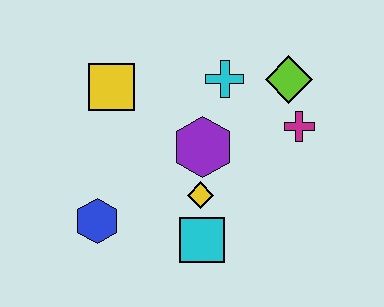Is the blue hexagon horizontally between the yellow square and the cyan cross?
No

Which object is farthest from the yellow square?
The magenta cross is farthest from the yellow square.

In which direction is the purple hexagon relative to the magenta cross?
The purple hexagon is to the left of the magenta cross.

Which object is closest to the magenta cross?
The lime diamond is closest to the magenta cross.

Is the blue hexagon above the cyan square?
Yes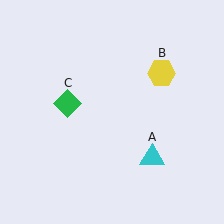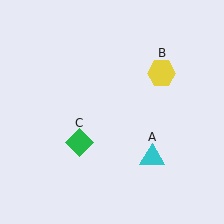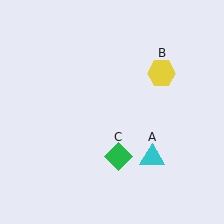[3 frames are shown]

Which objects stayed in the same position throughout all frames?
Cyan triangle (object A) and yellow hexagon (object B) remained stationary.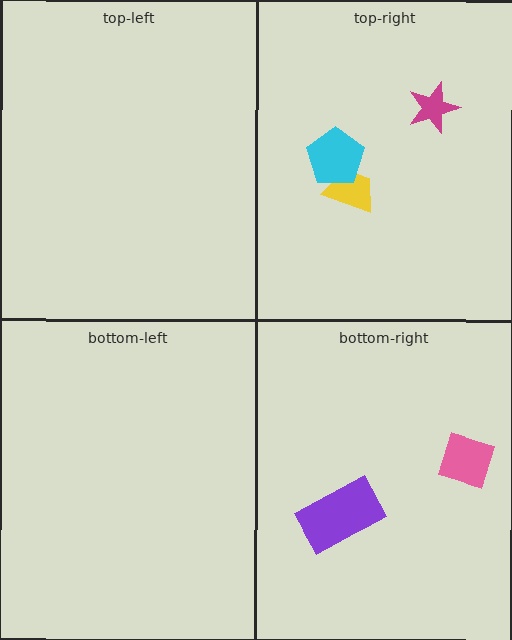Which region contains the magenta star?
The top-right region.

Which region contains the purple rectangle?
The bottom-right region.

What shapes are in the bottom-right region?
The purple rectangle, the pink diamond.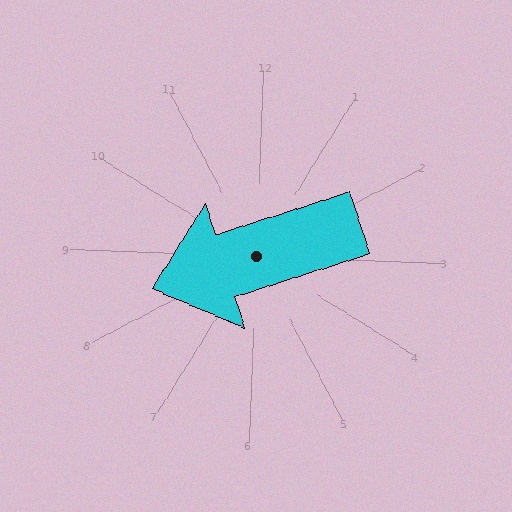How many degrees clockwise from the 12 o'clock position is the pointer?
Approximately 250 degrees.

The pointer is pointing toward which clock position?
Roughly 8 o'clock.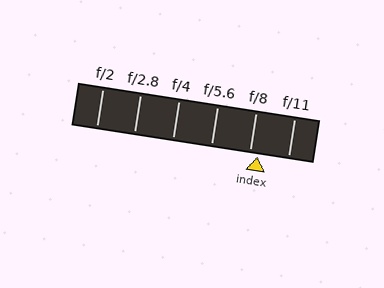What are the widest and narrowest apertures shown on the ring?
The widest aperture shown is f/2 and the narrowest is f/11.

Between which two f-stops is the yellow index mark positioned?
The index mark is between f/8 and f/11.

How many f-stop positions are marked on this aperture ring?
There are 6 f-stop positions marked.